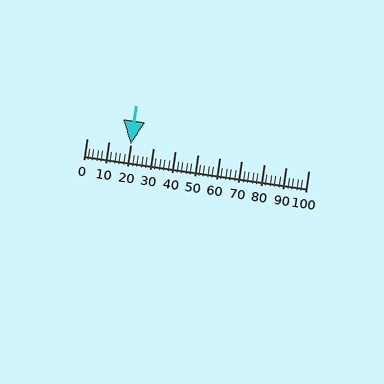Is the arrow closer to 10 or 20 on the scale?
The arrow is closer to 20.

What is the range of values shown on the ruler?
The ruler shows values from 0 to 100.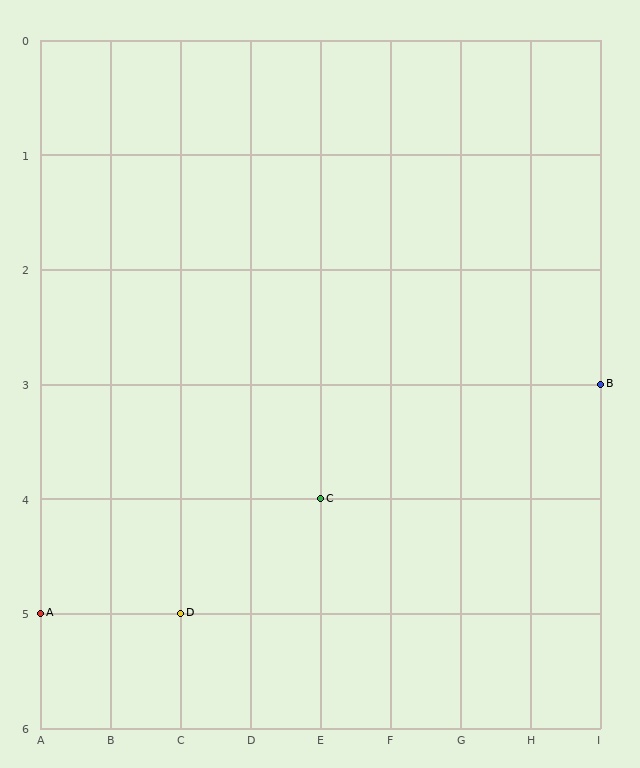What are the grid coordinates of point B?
Point B is at grid coordinates (I, 3).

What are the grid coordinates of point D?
Point D is at grid coordinates (C, 5).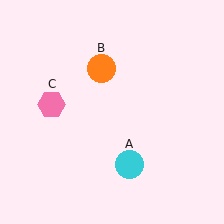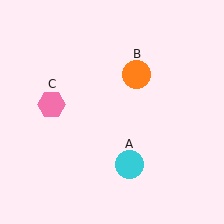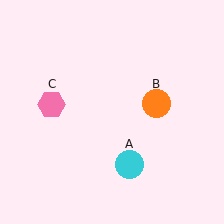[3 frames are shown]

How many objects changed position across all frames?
1 object changed position: orange circle (object B).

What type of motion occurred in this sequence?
The orange circle (object B) rotated clockwise around the center of the scene.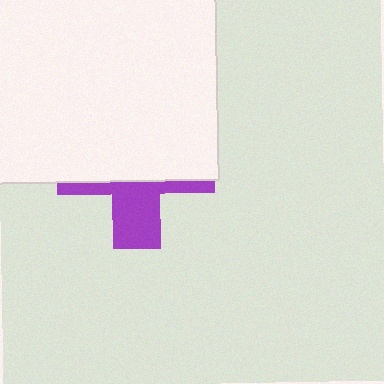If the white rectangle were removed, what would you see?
You would see the complete purple cross.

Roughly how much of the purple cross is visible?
A small part of it is visible (roughly 35%).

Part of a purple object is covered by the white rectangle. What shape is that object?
It is a cross.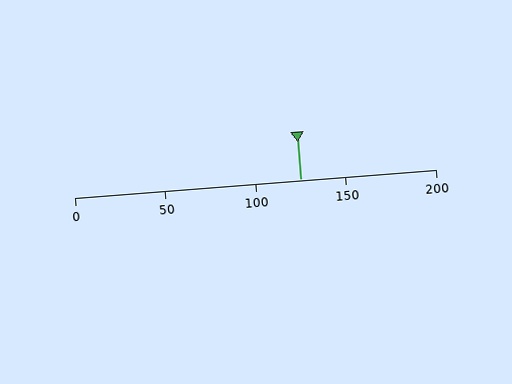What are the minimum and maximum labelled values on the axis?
The axis runs from 0 to 200.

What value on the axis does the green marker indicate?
The marker indicates approximately 125.